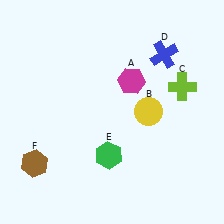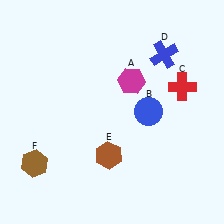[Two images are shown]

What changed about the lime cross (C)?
In Image 1, C is lime. In Image 2, it changed to red.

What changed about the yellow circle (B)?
In Image 1, B is yellow. In Image 2, it changed to blue.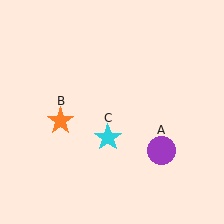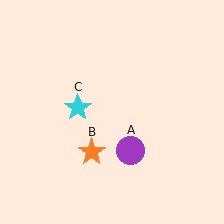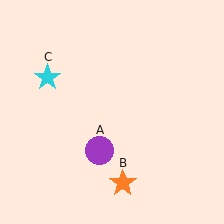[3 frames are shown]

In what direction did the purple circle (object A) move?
The purple circle (object A) moved left.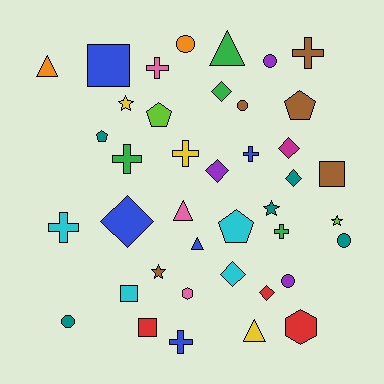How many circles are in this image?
There are 6 circles.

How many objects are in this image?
There are 40 objects.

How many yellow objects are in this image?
There are 3 yellow objects.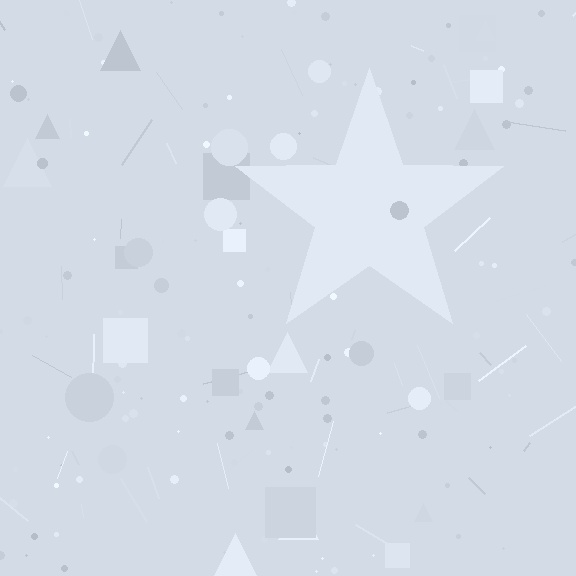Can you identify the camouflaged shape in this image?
The camouflaged shape is a star.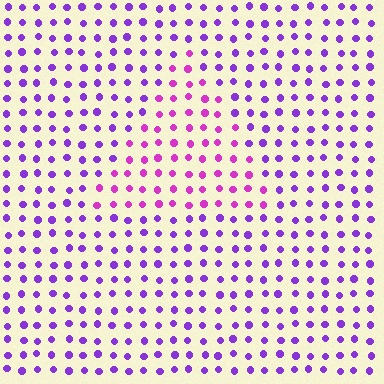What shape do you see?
I see a triangle.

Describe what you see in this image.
The image is filled with small purple elements in a uniform arrangement. A triangle-shaped region is visible where the elements are tinted to a slightly different hue, forming a subtle color boundary.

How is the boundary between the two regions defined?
The boundary is defined purely by a slight shift in hue (about 34 degrees). Spacing, size, and orientation are identical on both sides.